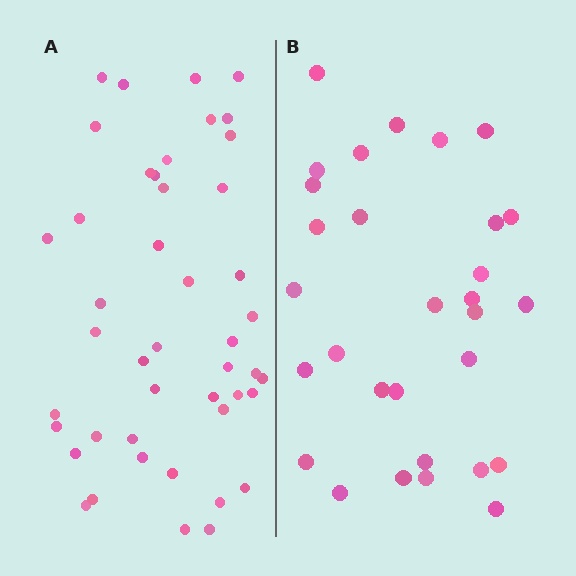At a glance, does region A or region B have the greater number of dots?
Region A (the left region) has more dots.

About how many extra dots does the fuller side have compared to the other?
Region A has approximately 15 more dots than region B.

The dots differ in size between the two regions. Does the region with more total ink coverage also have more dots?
No. Region B has more total ink coverage because its dots are larger, but region A actually contains more individual dots. Total area can be misleading — the number of items is what matters here.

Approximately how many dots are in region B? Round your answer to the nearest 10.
About 30 dots.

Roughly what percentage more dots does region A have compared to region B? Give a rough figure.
About 50% more.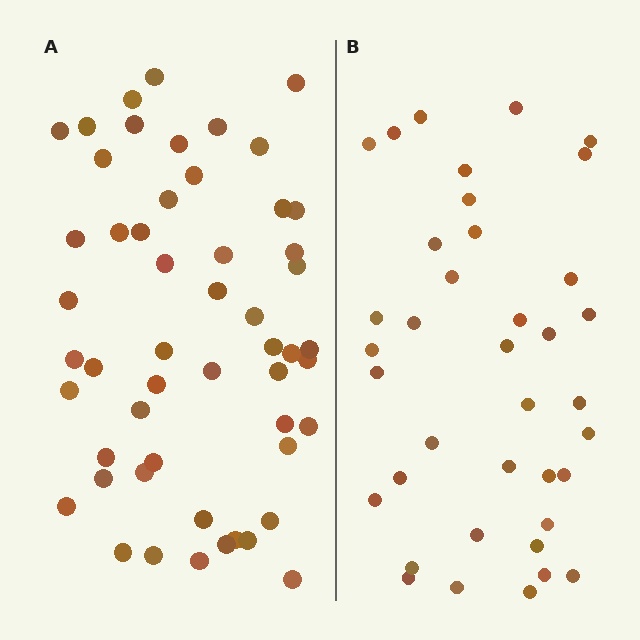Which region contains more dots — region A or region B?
Region A (the left region) has more dots.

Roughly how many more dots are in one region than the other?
Region A has approximately 15 more dots than region B.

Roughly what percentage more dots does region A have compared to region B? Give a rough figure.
About 40% more.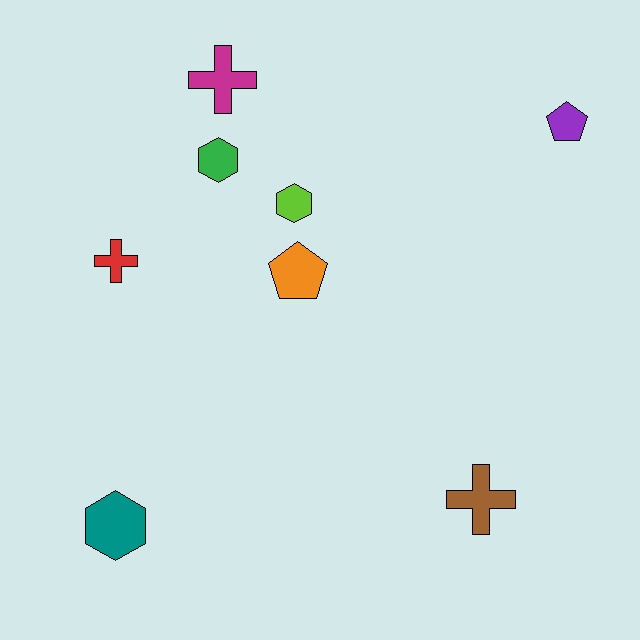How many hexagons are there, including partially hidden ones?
There are 3 hexagons.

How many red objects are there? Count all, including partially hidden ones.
There is 1 red object.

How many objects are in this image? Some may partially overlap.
There are 8 objects.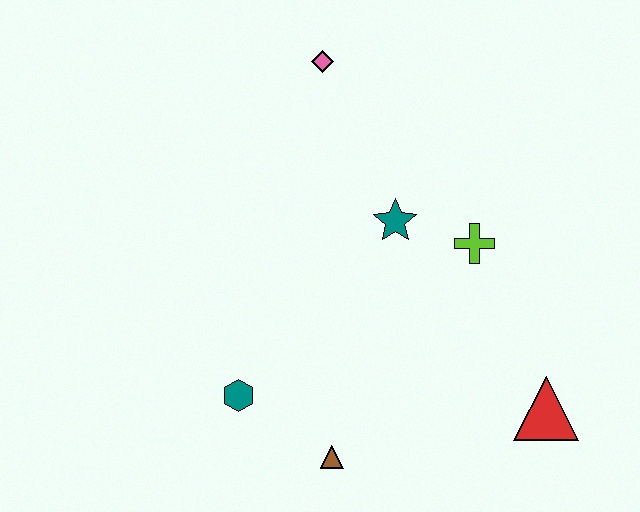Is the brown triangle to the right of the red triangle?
No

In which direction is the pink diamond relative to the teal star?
The pink diamond is above the teal star.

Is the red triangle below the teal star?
Yes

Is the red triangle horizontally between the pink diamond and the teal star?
No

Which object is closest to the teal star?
The lime cross is closest to the teal star.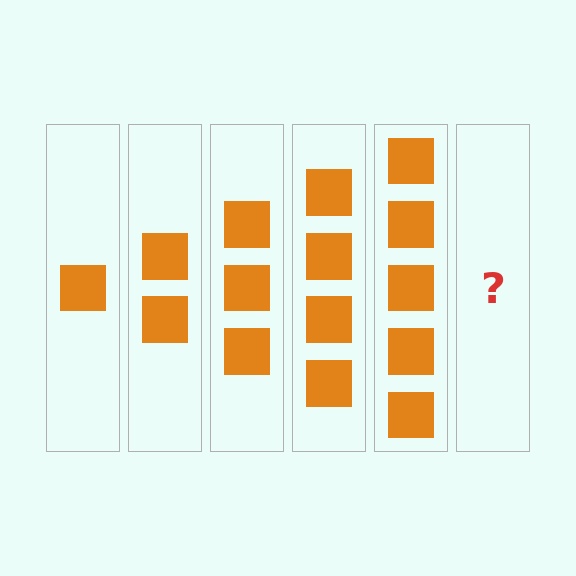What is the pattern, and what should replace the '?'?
The pattern is that each step adds one more square. The '?' should be 6 squares.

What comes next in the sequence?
The next element should be 6 squares.